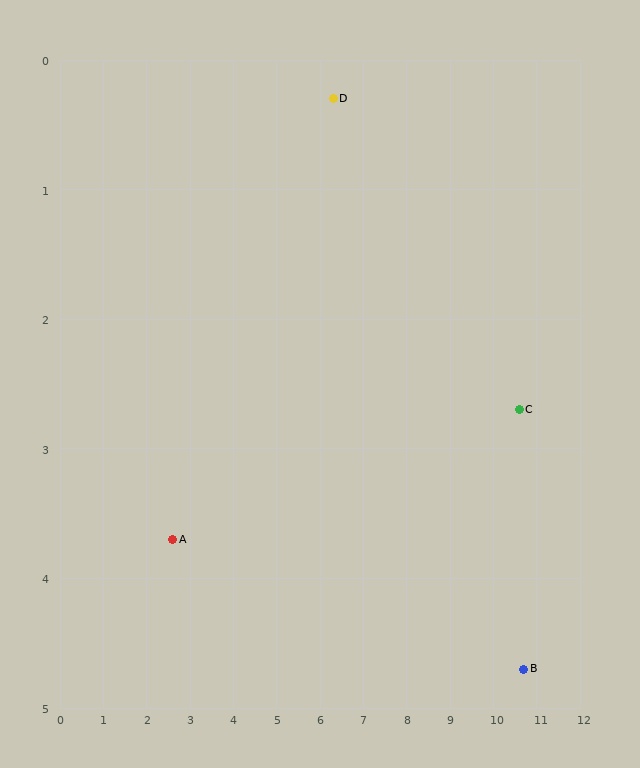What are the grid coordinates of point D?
Point D is at approximately (6.3, 0.3).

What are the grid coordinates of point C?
Point C is at approximately (10.6, 2.7).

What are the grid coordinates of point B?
Point B is at approximately (10.7, 4.7).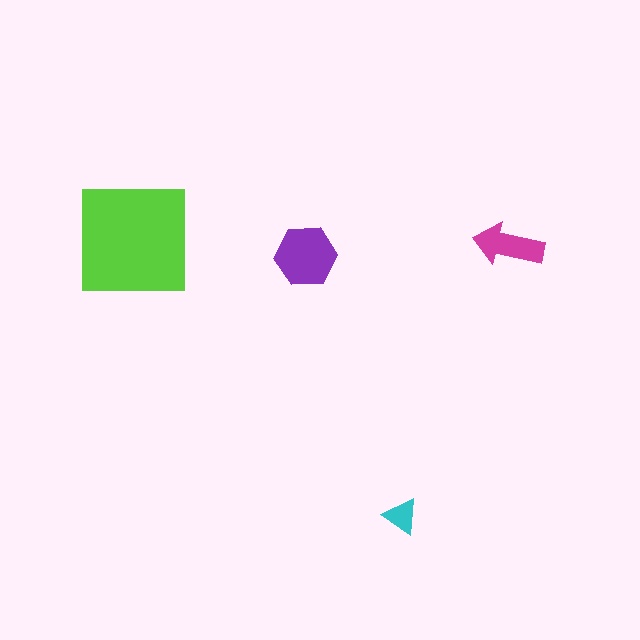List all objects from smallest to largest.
The cyan triangle, the magenta arrow, the purple hexagon, the lime square.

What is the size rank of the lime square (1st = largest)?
1st.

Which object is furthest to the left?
The lime square is leftmost.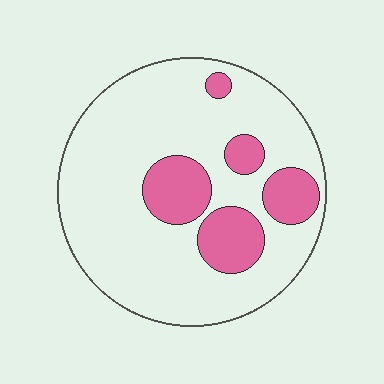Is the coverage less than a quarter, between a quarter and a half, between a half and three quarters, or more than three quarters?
Less than a quarter.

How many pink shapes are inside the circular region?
5.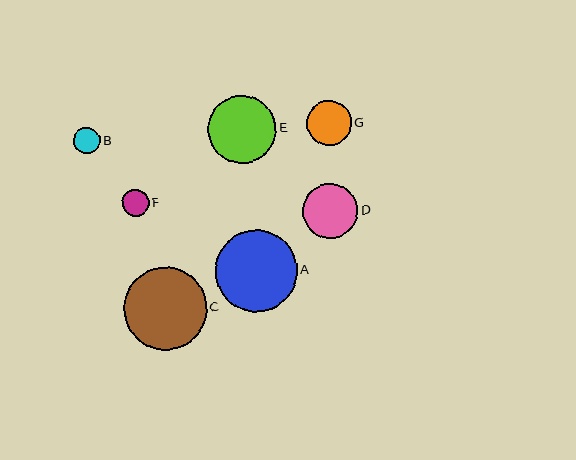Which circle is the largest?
Circle C is the largest with a size of approximately 83 pixels.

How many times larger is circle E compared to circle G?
Circle E is approximately 1.5 times the size of circle G.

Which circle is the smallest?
Circle B is the smallest with a size of approximately 26 pixels.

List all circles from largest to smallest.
From largest to smallest: C, A, E, D, G, F, B.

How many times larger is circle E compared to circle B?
Circle E is approximately 2.6 times the size of circle B.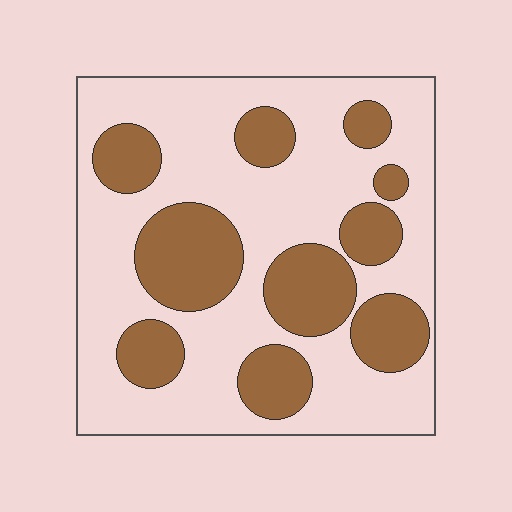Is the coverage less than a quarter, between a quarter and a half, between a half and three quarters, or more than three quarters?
Between a quarter and a half.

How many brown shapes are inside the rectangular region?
10.